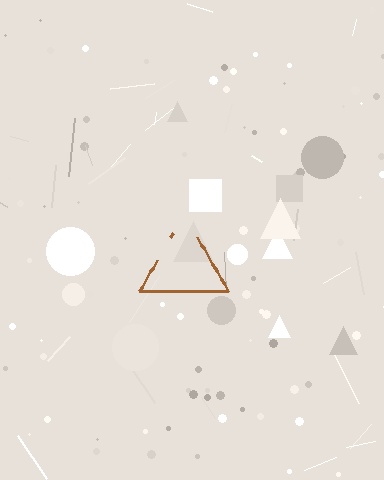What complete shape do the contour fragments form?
The contour fragments form a triangle.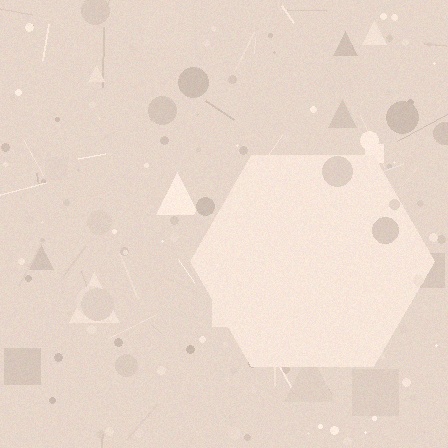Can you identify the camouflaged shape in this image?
The camouflaged shape is a hexagon.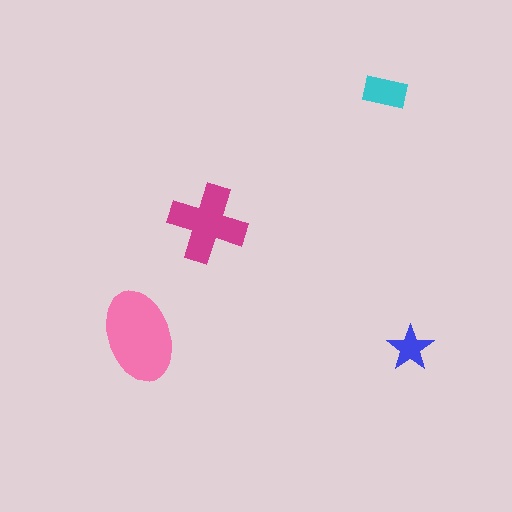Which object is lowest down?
The blue star is bottommost.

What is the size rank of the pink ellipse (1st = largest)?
1st.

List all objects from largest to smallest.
The pink ellipse, the magenta cross, the cyan rectangle, the blue star.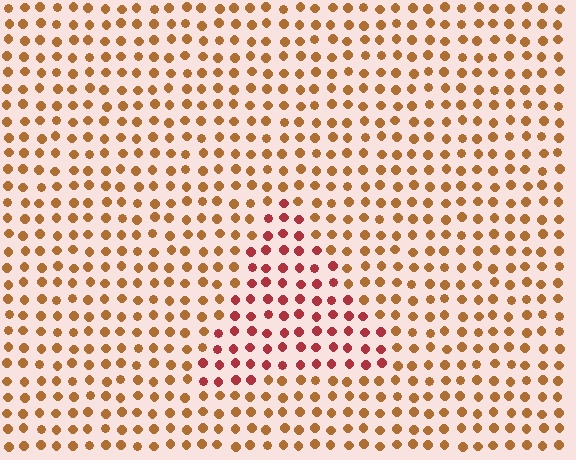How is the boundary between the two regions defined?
The boundary is defined purely by a slight shift in hue (about 37 degrees). Spacing, size, and orientation are identical on both sides.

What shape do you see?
I see a triangle.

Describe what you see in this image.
The image is filled with small brown elements in a uniform arrangement. A triangle-shaped region is visible where the elements are tinted to a slightly different hue, forming a subtle color boundary.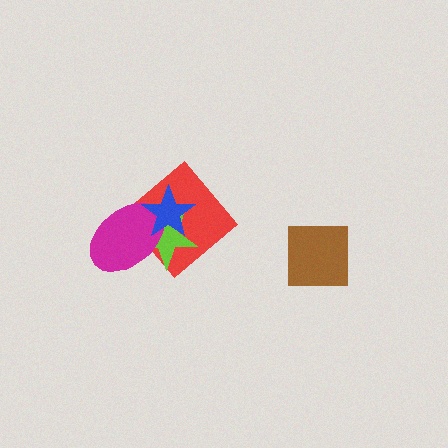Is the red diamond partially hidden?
Yes, it is partially covered by another shape.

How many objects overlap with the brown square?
0 objects overlap with the brown square.